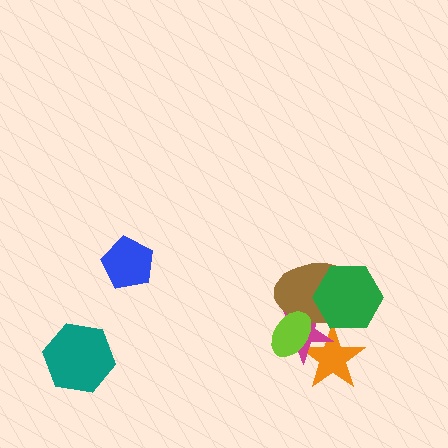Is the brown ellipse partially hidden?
Yes, it is partially covered by another shape.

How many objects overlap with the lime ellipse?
3 objects overlap with the lime ellipse.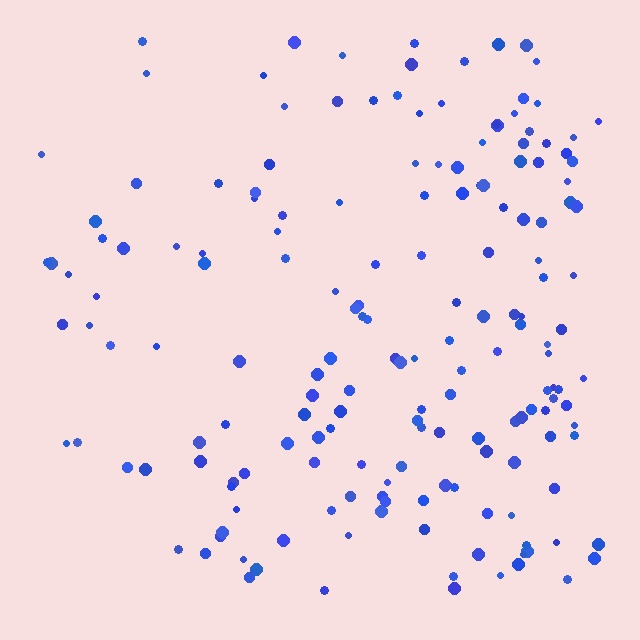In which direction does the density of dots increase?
From left to right, with the right side densest.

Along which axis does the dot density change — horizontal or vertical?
Horizontal.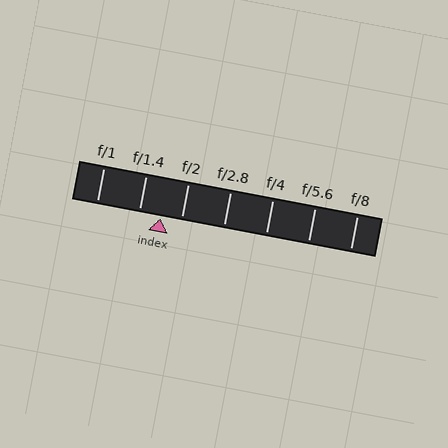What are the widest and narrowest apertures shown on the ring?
The widest aperture shown is f/1 and the narrowest is f/8.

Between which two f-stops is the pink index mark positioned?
The index mark is between f/1.4 and f/2.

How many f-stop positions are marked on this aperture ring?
There are 7 f-stop positions marked.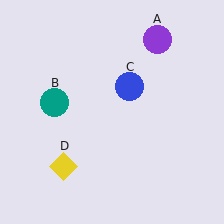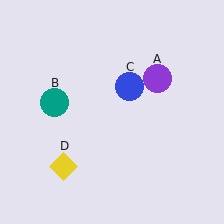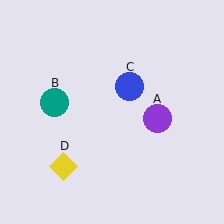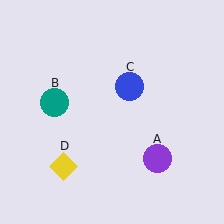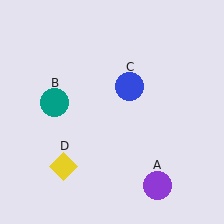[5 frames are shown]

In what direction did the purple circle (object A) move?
The purple circle (object A) moved down.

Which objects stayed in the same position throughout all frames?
Teal circle (object B) and blue circle (object C) and yellow diamond (object D) remained stationary.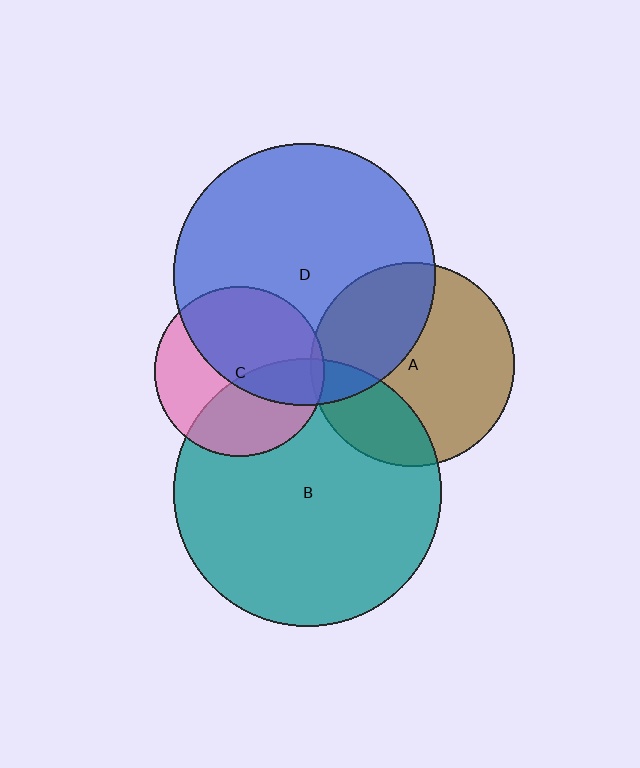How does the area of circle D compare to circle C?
Approximately 2.4 times.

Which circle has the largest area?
Circle B (teal).